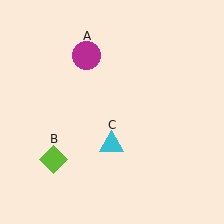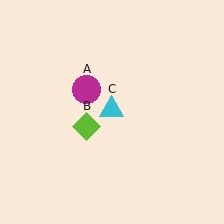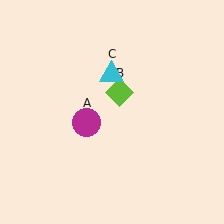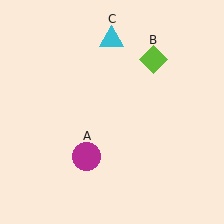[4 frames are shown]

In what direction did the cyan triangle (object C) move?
The cyan triangle (object C) moved up.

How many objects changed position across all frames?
3 objects changed position: magenta circle (object A), lime diamond (object B), cyan triangle (object C).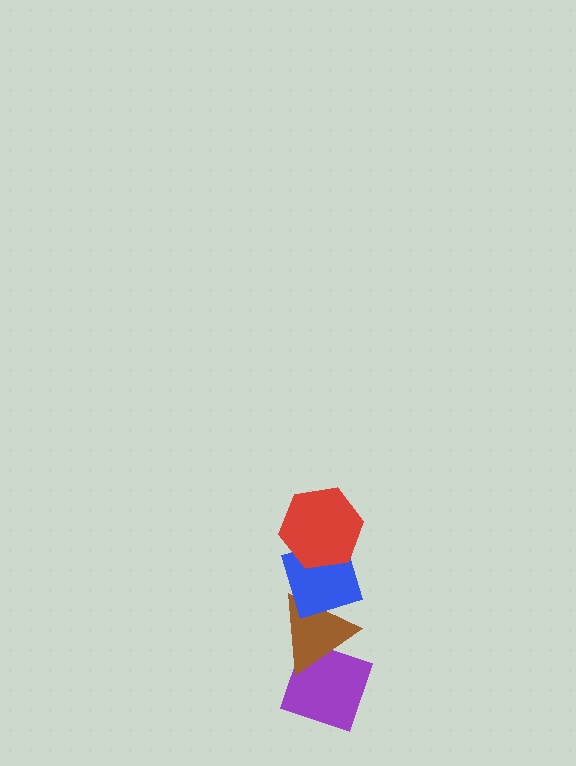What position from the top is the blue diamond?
The blue diamond is 2nd from the top.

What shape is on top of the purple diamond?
The brown triangle is on top of the purple diamond.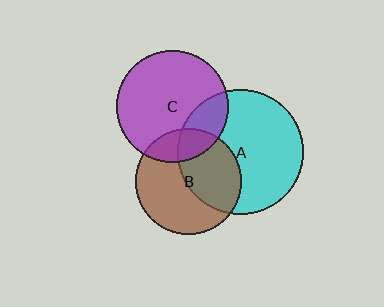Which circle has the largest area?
Circle A (cyan).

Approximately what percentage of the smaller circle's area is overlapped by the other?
Approximately 20%.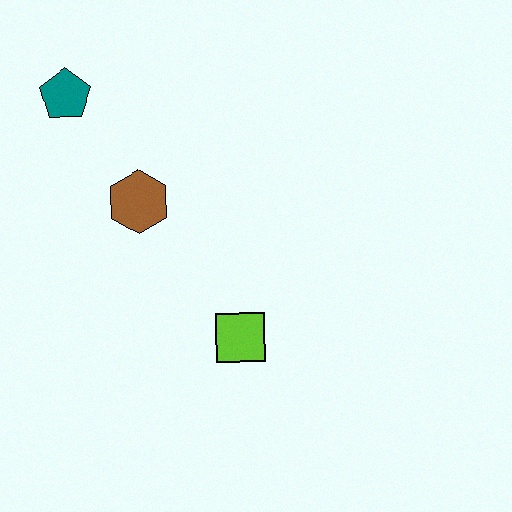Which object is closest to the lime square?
The brown hexagon is closest to the lime square.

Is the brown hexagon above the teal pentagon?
No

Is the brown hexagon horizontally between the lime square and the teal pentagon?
Yes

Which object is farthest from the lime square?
The teal pentagon is farthest from the lime square.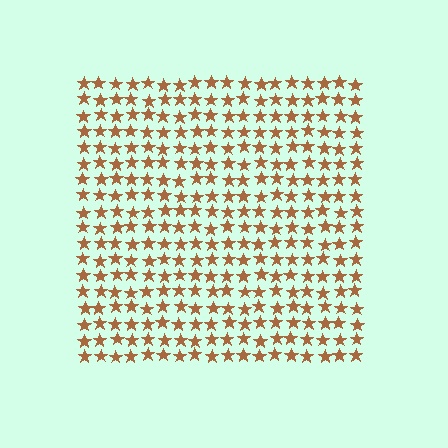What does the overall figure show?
The overall figure shows a square.